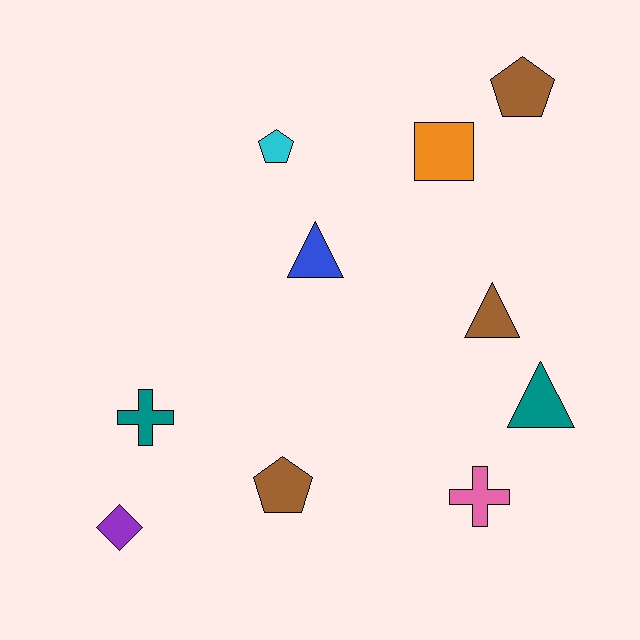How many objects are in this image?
There are 10 objects.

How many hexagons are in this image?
There are no hexagons.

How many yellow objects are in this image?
There are no yellow objects.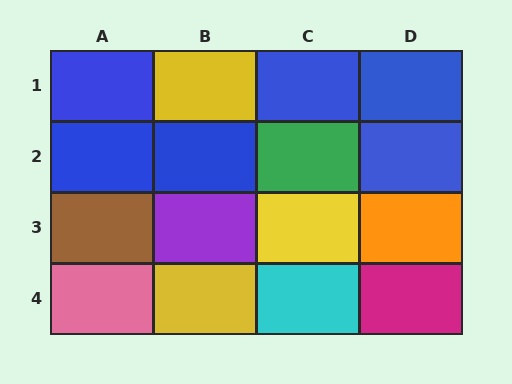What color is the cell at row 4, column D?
Magenta.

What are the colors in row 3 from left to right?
Brown, purple, yellow, orange.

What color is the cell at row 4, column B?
Yellow.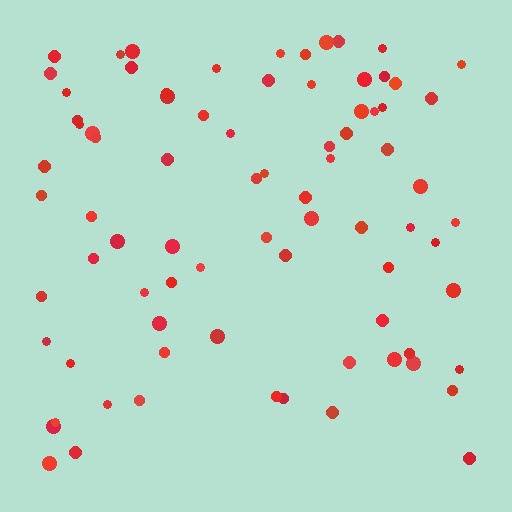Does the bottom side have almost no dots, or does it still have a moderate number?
Still a moderate number, just noticeably fewer than the top.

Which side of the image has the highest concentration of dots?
The top.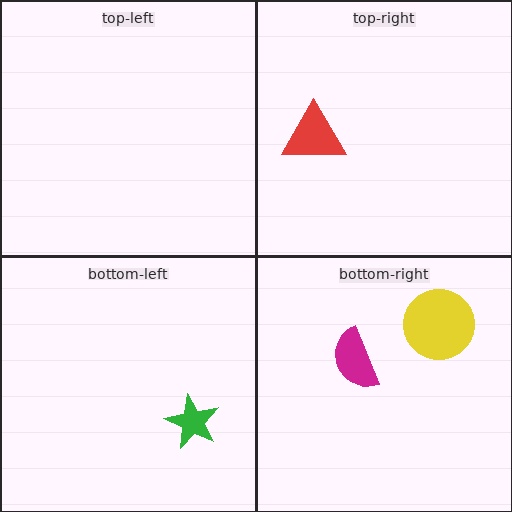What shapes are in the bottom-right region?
The yellow circle, the magenta semicircle.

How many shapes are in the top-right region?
1.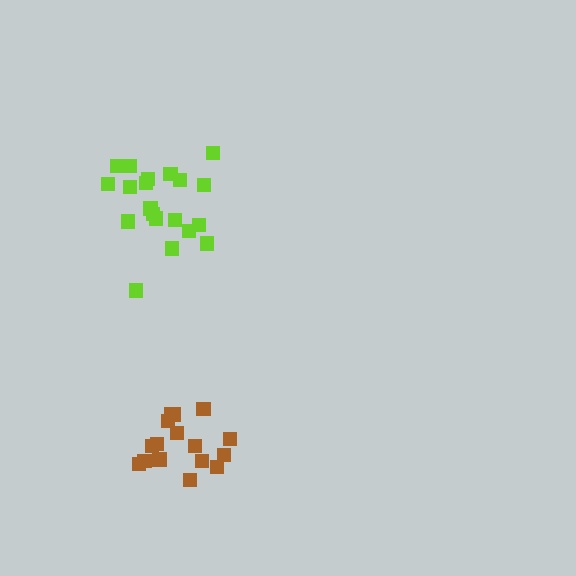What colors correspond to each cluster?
The clusters are colored: brown, lime.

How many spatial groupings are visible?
There are 2 spatial groupings.